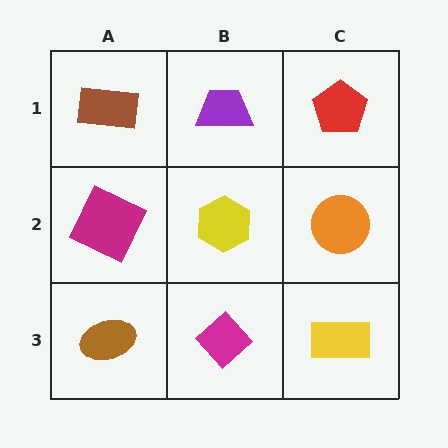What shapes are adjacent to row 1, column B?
A yellow hexagon (row 2, column B), a brown rectangle (row 1, column A), a red pentagon (row 1, column C).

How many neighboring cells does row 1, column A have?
2.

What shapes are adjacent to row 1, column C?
An orange circle (row 2, column C), a purple trapezoid (row 1, column B).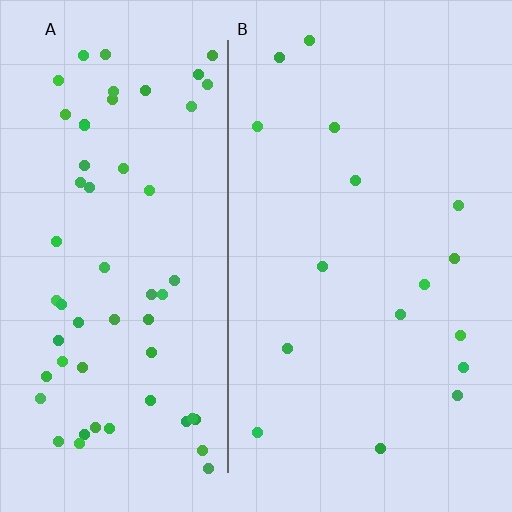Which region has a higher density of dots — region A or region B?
A (the left).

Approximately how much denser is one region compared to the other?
Approximately 3.7× — region A over region B.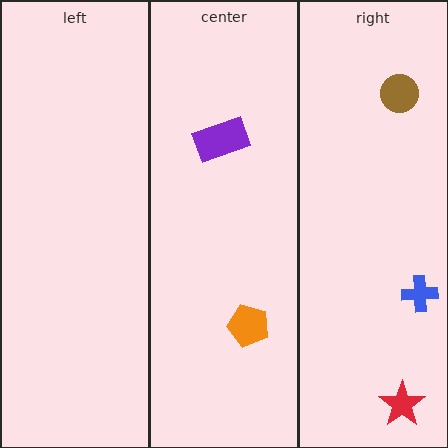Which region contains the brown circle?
The right region.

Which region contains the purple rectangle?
The center region.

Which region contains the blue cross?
The right region.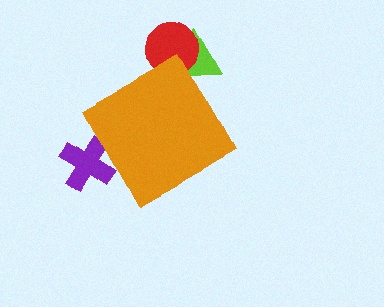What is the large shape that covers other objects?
An orange diamond.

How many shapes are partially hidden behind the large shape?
3 shapes are partially hidden.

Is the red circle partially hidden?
Yes, the red circle is partially hidden behind the orange diamond.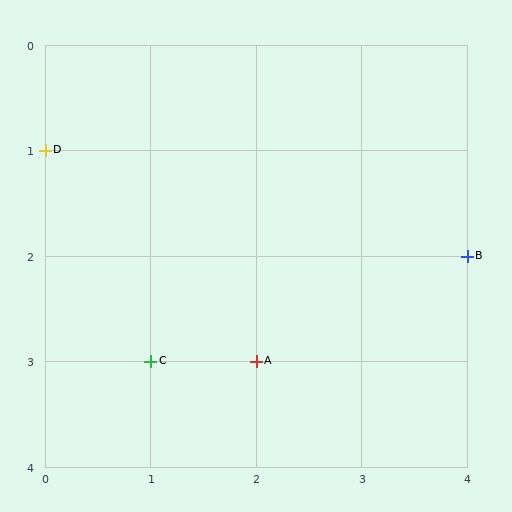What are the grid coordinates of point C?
Point C is at grid coordinates (1, 3).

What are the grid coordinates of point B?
Point B is at grid coordinates (4, 2).